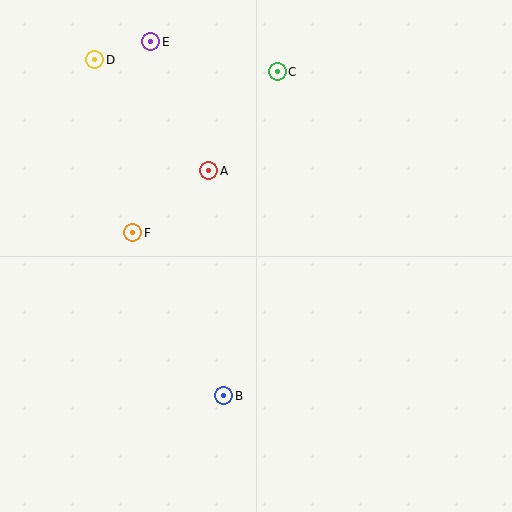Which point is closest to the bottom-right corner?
Point B is closest to the bottom-right corner.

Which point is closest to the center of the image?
Point A at (209, 171) is closest to the center.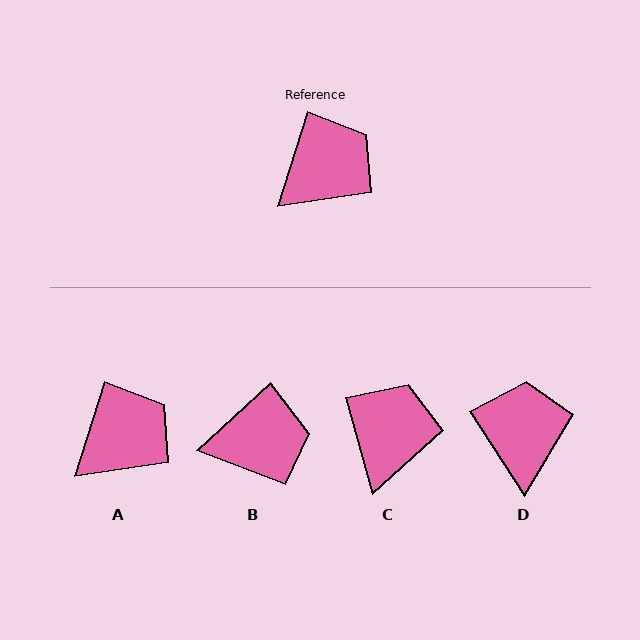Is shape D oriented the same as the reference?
No, it is off by about 50 degrees.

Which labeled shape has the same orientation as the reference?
A.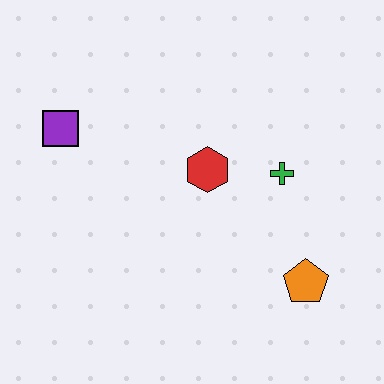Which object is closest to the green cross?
The red hexagon is closest to the green cross.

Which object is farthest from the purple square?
The orange pentagon is farthest from the purple square.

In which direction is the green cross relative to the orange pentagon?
The green cross is above the orange pentagon.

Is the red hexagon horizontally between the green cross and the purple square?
Yes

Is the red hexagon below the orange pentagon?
No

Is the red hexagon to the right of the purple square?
Yes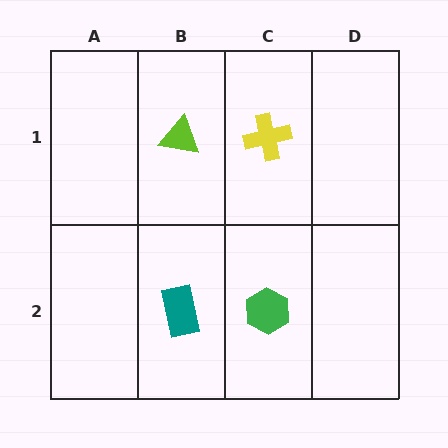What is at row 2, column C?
A green hexagon.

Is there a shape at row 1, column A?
No, that cell is empty.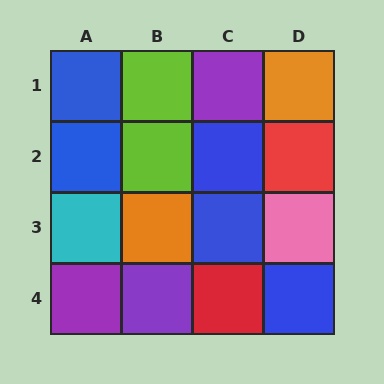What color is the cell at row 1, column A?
Blue.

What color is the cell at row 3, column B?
Orange.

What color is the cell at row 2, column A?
Blue.